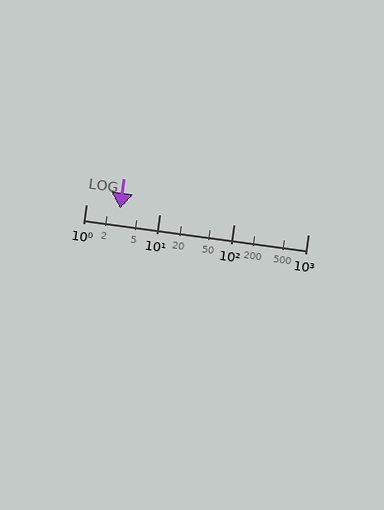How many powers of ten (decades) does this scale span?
The scale spans 3 decades, from 1 to 1000.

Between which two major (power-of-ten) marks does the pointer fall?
The pointer is between 1 and 10.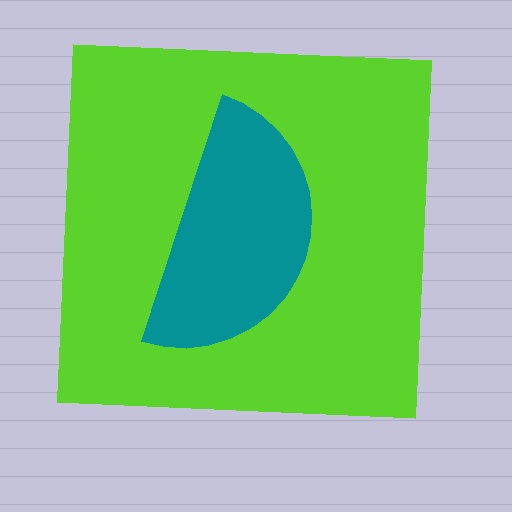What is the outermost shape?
The lime square.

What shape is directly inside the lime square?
The teal semicircle.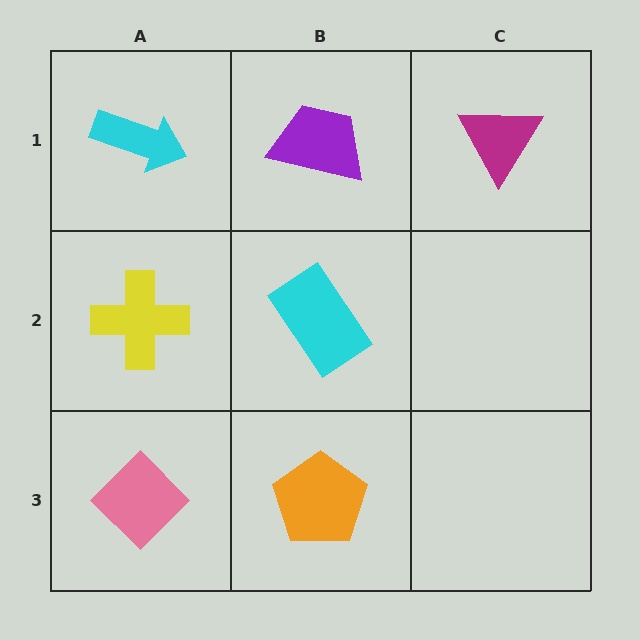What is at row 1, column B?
A purple trapezoid.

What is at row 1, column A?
A cyan arrow.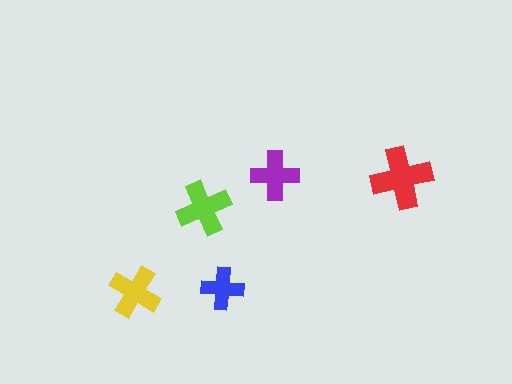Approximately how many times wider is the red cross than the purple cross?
About 1.5 times wider.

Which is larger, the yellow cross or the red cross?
The red one.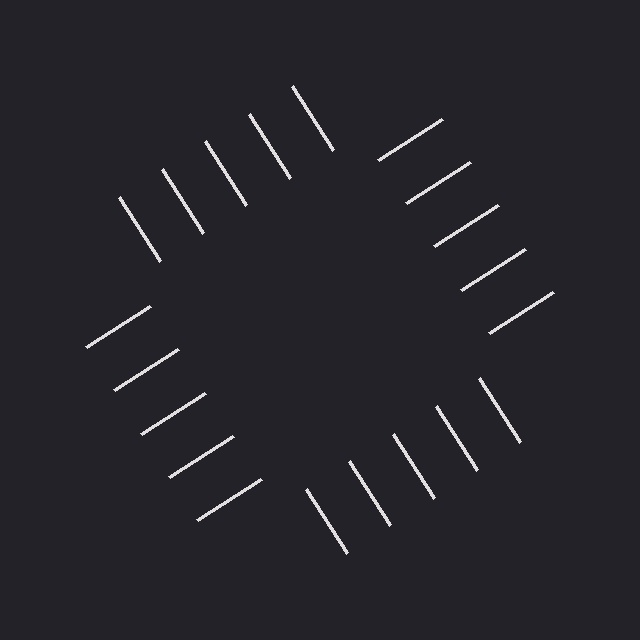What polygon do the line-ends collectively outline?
An illusory square — the line segments terminate on its edges but no continuous stroke is drawn.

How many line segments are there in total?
20 — 5 along each of the 4 edges.